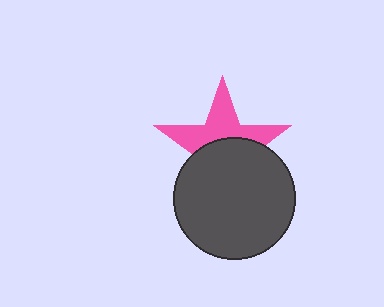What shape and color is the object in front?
The object in front is a dark gray circle.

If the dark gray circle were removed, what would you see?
You would see the complete pink star.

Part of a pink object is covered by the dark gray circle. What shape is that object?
It is a star.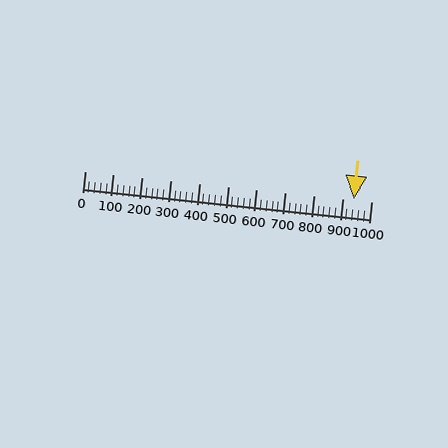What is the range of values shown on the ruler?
The ruler shows values from 0 to 1000.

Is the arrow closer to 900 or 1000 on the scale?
The arrow is closer to 900.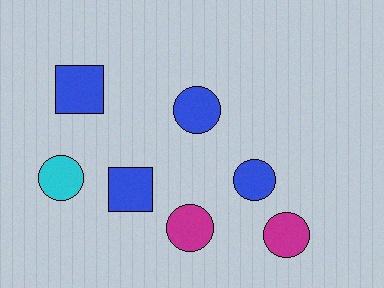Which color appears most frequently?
Blue, with 4 objects.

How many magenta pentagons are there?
There are no magenta pentagons.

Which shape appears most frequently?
Circle, with 5 objects.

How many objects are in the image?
There are 7 objects.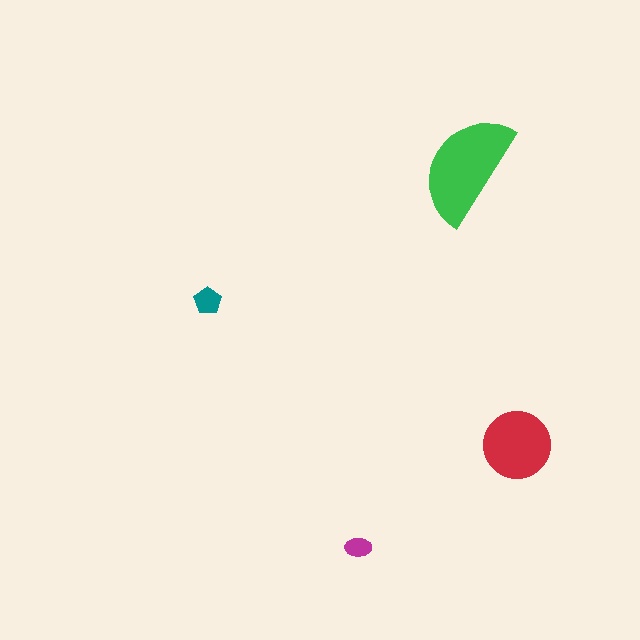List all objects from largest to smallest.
The green semicircle, the red circle, the teal pentagon, the magenta ellipse.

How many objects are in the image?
There are 4 objects in the image.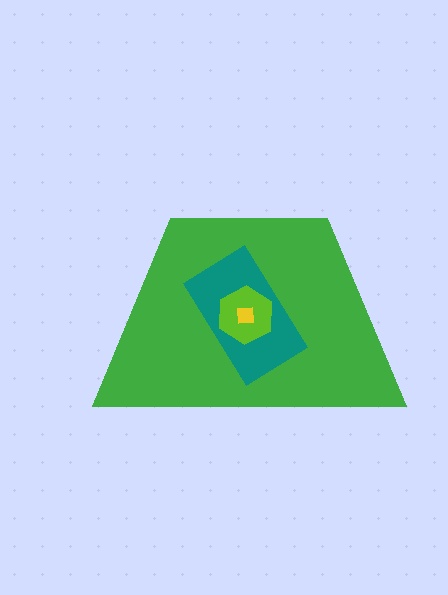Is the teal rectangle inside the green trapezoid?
Yes.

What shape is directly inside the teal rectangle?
The lime hexagon.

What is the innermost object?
The yellow square.